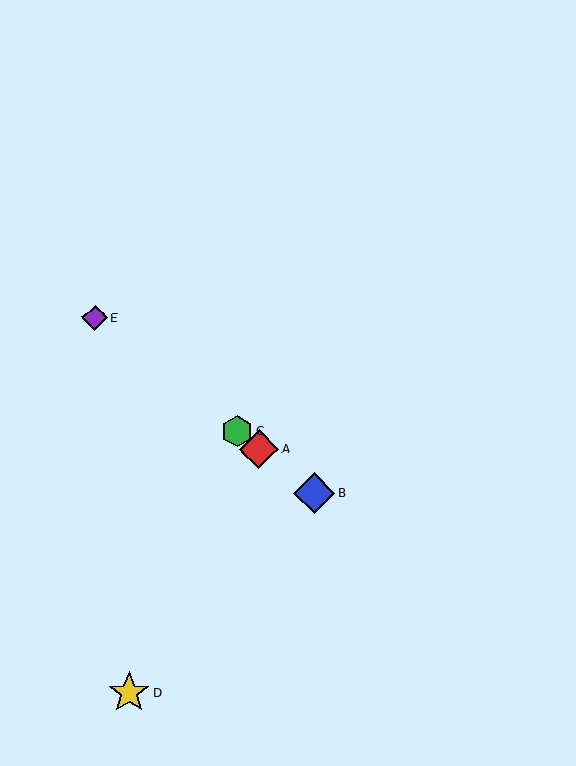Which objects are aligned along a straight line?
Objects A, B, C, E are aligned along a straight line.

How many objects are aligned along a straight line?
4 objects (A, B, C, E) are aligned along a straight line.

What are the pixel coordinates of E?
Object E is at (95, 317).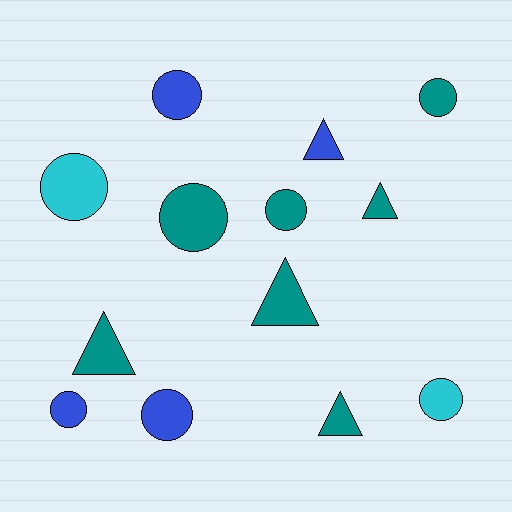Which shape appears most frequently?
Circle, with 8 objects.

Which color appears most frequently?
Teal, with 7 objects.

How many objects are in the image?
There are 13 objects.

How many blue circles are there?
There are 3 blue circles.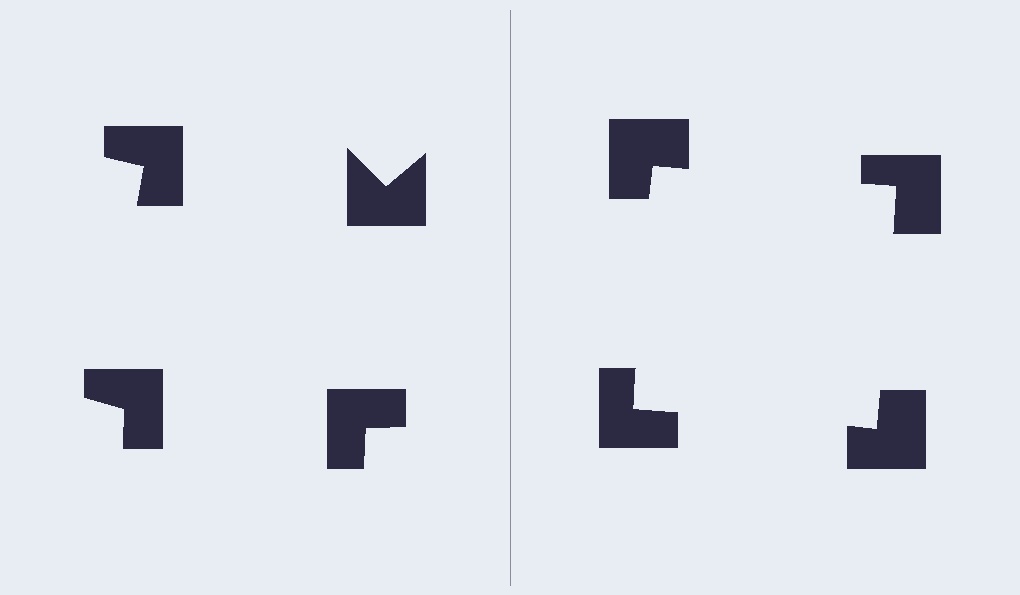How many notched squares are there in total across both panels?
8 — 4 on each side.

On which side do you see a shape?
An illusory square appears on the right side. On the left side the wedge cuts are rotated, so no coherent shape forms.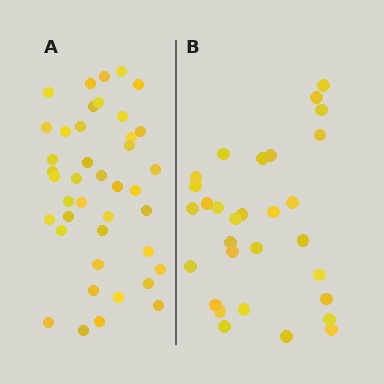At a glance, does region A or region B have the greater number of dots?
Region A (the left region) has more dots.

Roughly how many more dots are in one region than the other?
Region A has roughly 12 or so more dots than region B.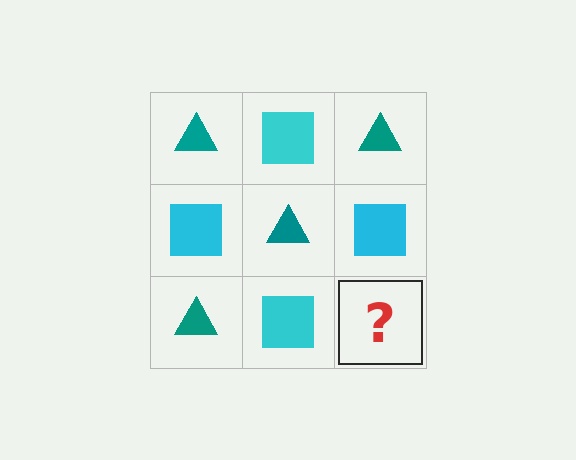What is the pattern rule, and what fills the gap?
The rule is that it alternates teal triangle and cyan square in a checkerboard pattern. The gap should be filled with a teal triangle.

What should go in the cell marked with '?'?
The missing cell should contain a teal triangle.